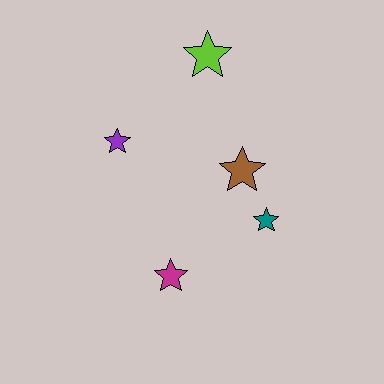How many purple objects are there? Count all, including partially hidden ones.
There is 1 purple object.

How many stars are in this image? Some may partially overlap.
There are 5 stars.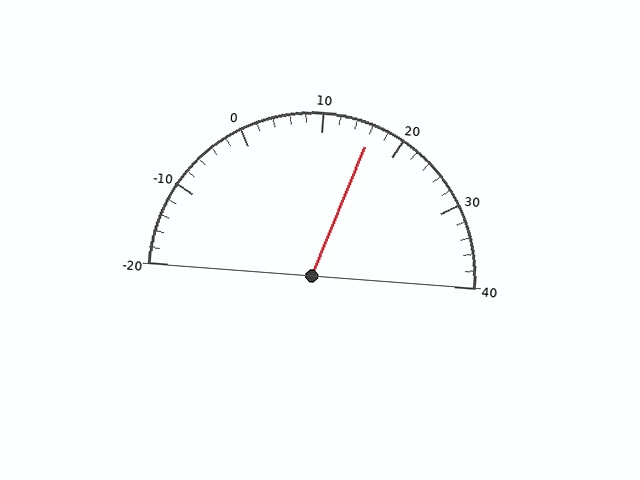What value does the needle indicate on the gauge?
The needle indicates approximately 16.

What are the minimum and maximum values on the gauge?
The gauge ranges from -20 to 40.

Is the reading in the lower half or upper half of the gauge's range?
The reading is in the upper half of the range (-20 to 40).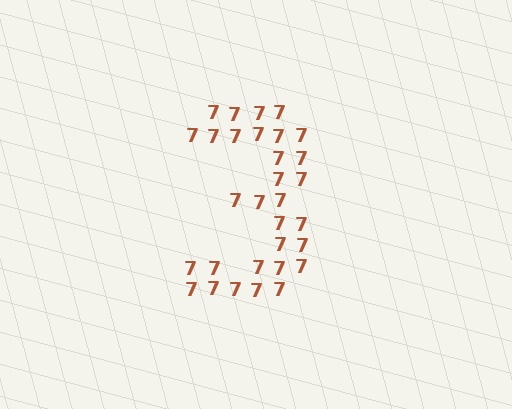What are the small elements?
The small elements are digit 7's.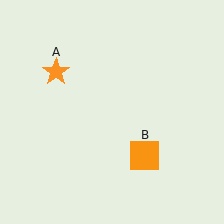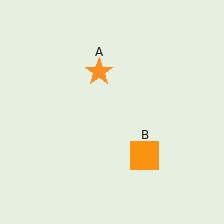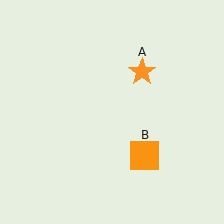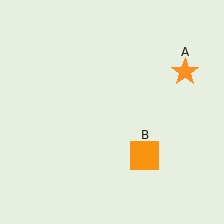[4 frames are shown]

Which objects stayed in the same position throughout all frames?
Orange square (object B) remained stationary.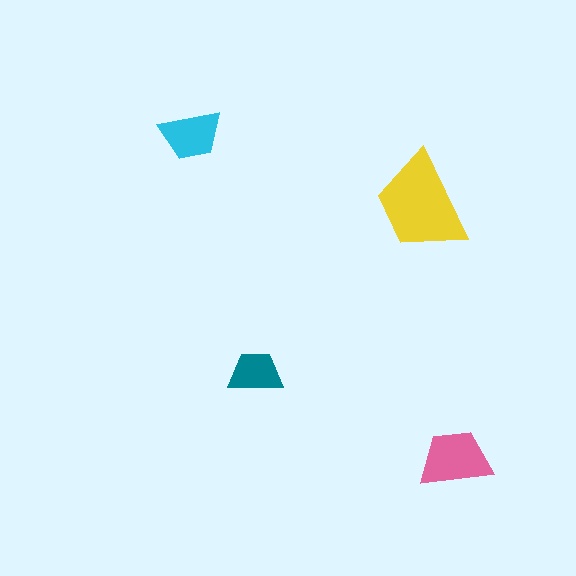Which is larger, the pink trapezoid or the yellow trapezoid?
The yellow one.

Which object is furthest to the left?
The cyan trapezoid is leftmost.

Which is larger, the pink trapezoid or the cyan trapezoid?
The pink one.